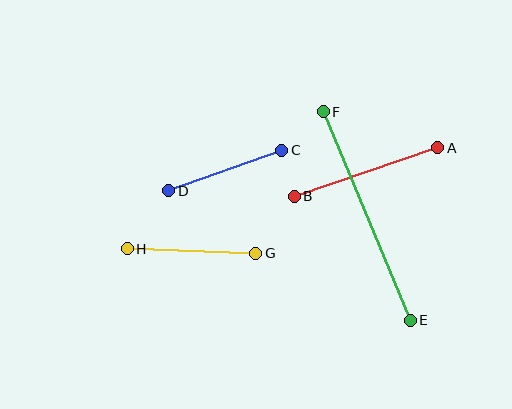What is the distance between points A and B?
The distance is approximately 152 pixels.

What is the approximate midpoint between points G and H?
The midpoint is at approximately (192, 251) pixels.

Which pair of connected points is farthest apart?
Points E and F are farthest apart.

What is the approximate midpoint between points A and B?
The midpoint is at approximately (366, 172) pixels.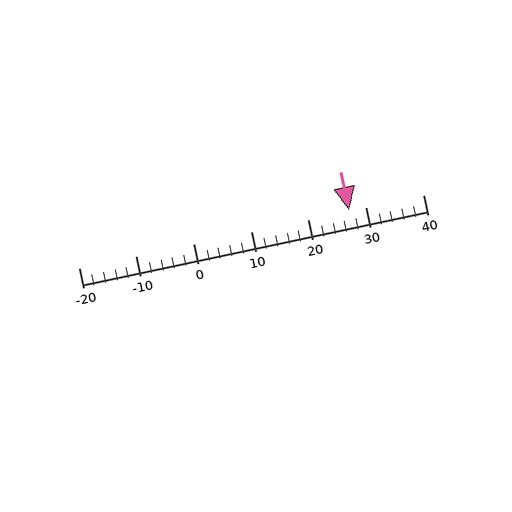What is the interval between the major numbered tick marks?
The major tick marks are spaced 10 units apart.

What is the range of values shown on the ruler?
The ruler shows values from -20 to 40.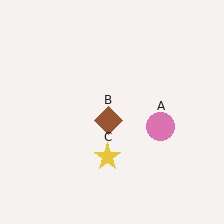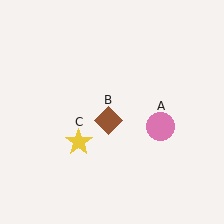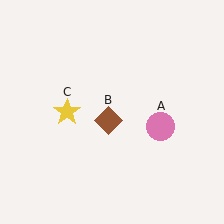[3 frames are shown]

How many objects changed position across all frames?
1 object changed position: yellow star (object C).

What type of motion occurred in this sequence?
The yellow star (object C) rotated clockwise around the center of the scene.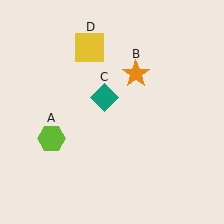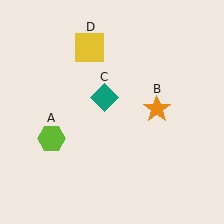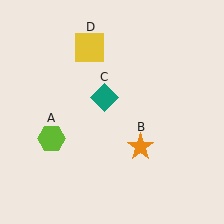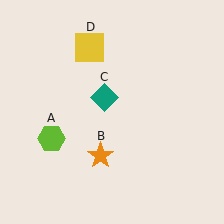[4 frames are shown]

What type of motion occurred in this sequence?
The orange star (object B) rotated clockwise around the center of the scene.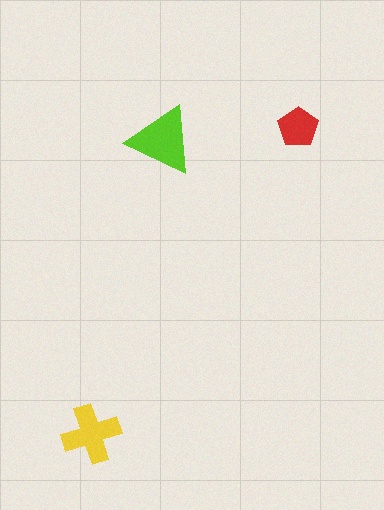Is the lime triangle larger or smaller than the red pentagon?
Larger.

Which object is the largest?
The lime triangle.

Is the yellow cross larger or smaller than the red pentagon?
Larger.